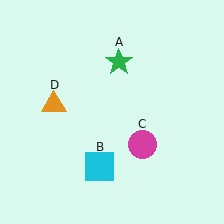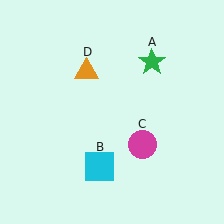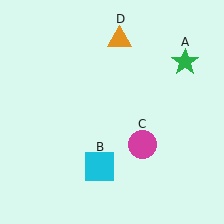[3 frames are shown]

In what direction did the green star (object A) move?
The green star (object A) moved right.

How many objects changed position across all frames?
2 objects changed position: green star (object A), orange triangle (object D).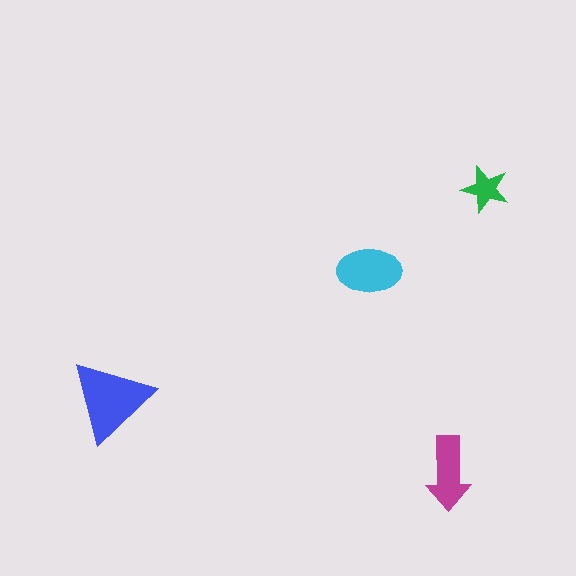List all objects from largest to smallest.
The blue triangle, the cyan ellipse, the magenta arrow, the green star.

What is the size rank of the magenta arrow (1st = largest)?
3rd.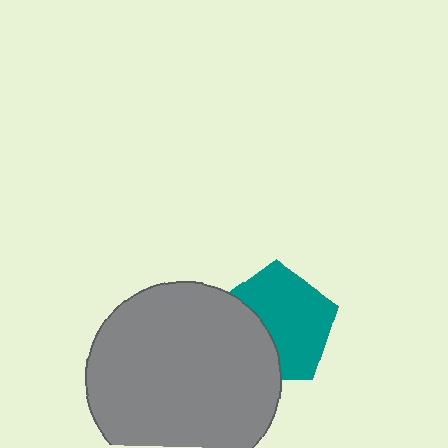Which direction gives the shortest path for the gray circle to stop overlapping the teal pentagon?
Moving left gives the shortest separation.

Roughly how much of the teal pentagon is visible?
About half of it is visible (roughly 64%).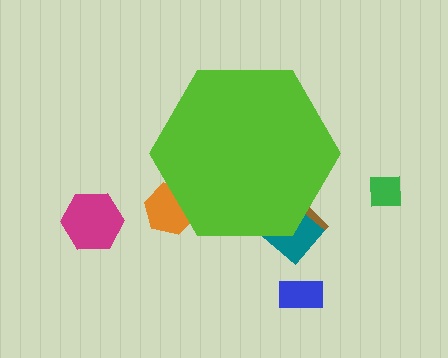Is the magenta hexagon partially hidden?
No, the magenta hexagon is fully visible.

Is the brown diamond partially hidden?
Yes, the brown diamond is partially hidden behind the lime hexagon.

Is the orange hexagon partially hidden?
Yes, the orange hexagon is partially hidden behind the lime hexagon.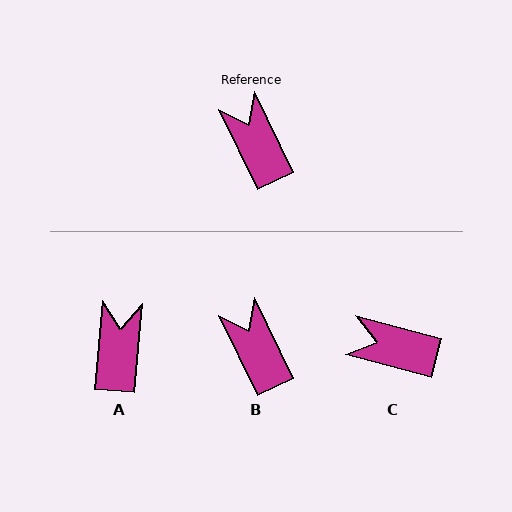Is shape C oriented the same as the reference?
No, it is off by about 49 degrees.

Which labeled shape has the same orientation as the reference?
B.